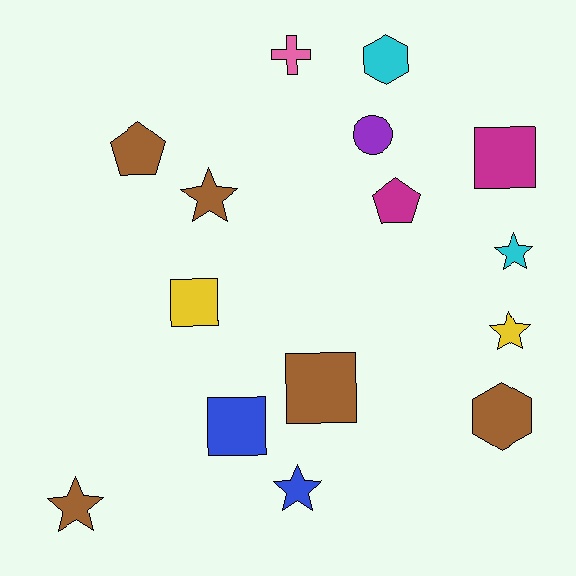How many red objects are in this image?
There are no red objects.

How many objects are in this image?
There are 15 objects.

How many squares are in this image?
There are 4 squares.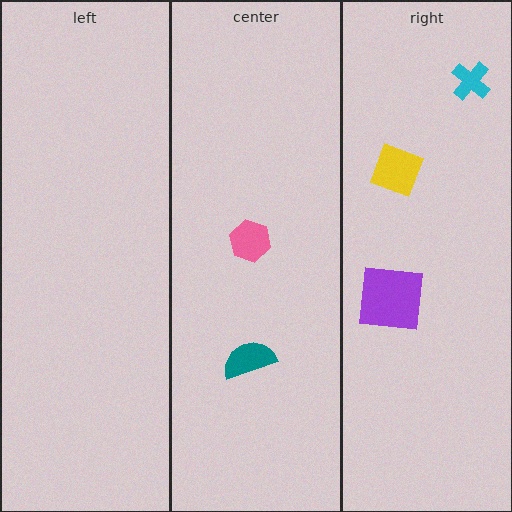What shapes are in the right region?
The yellow diamond, the purple square, the cyan cross.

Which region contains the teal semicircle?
The center region.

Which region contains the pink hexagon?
The center region.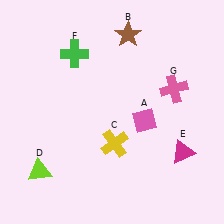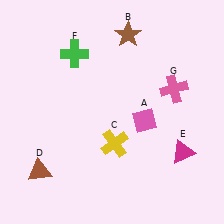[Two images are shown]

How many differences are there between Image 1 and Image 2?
There is 1 difference between the two images.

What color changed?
The triangle (D) changed from lime in Image 1 to brown in Image 2.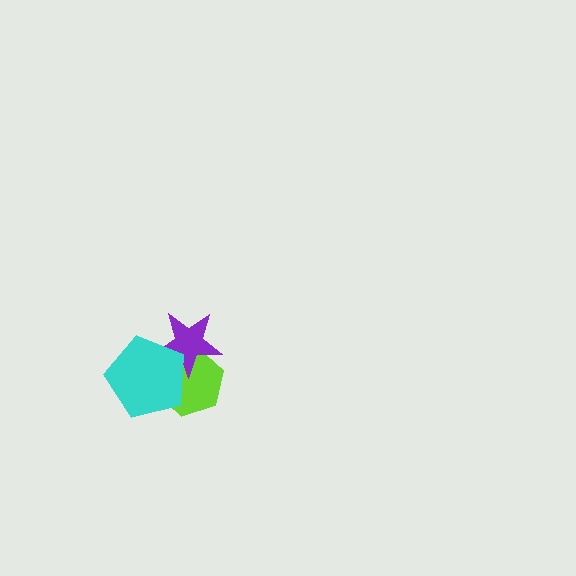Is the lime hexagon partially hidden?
Yes, it is partially covered by another shape.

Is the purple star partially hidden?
Yes, it is partially covered by another shape.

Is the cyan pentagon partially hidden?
No, no other shape covers it.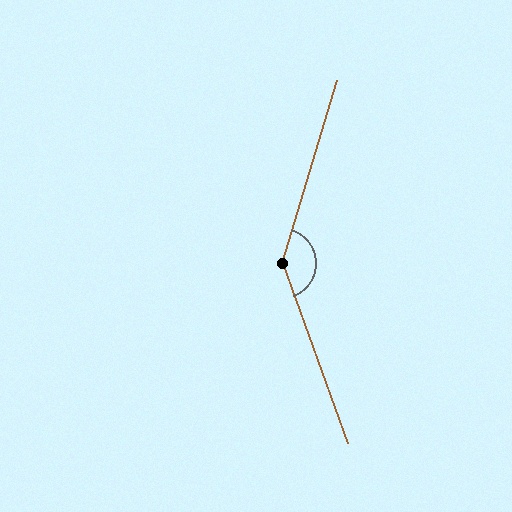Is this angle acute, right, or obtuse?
It is obtuse.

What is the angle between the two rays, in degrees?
Approximately 143 degrees.